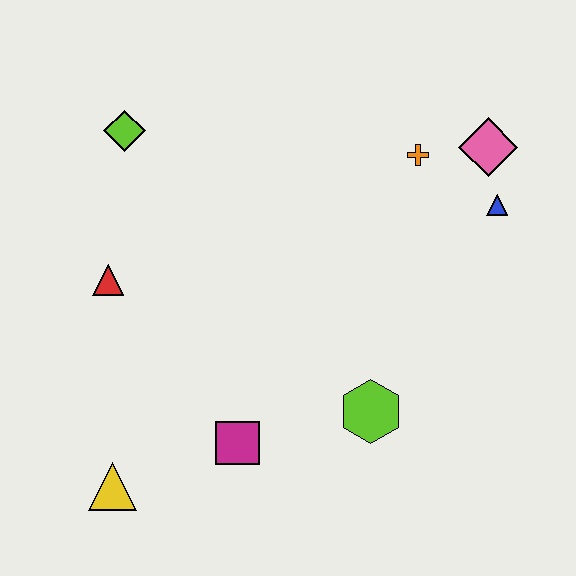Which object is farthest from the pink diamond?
The yellow triangle is farthest from the pink diamond.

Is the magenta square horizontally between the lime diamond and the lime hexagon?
Yes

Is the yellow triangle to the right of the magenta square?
No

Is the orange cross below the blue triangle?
No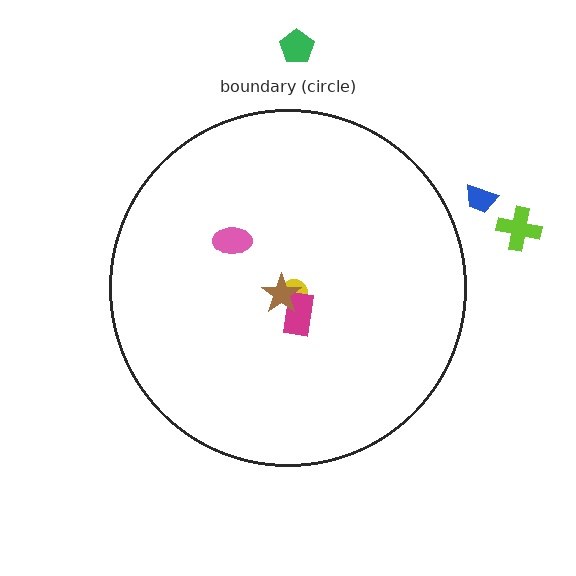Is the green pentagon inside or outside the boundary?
Outside.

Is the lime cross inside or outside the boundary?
Outside.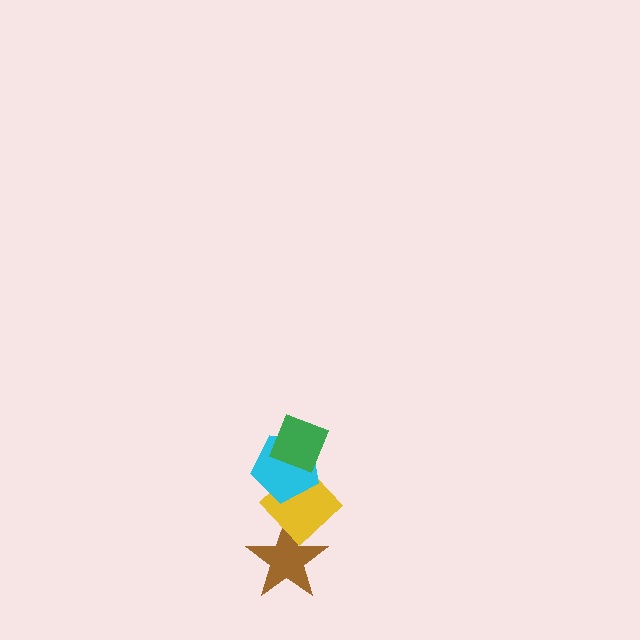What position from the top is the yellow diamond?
The yellow diamond is 3rd from the top.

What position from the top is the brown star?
The brown star is 4th from the top.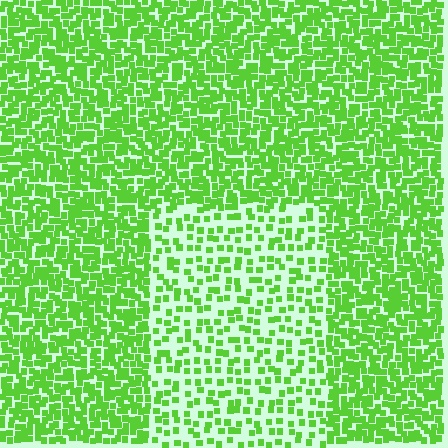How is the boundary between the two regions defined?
The boundary is defined by a change in element density (approximately 2.2x ratio). All elements are the same color, size, and shape.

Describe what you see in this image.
The image contains small lime elements arranged at two different densities. A rectangle-shaped region is visible where the elements are less densely packed than the surrounding area.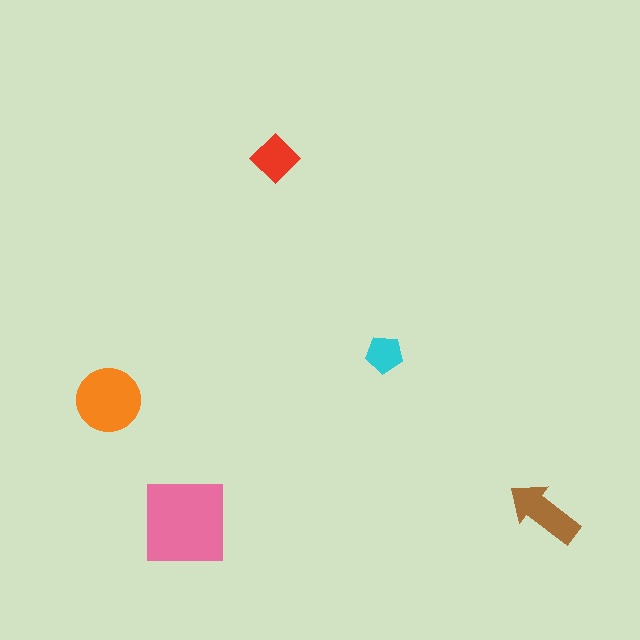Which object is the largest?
The pink square.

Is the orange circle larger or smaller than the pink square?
Smaller.